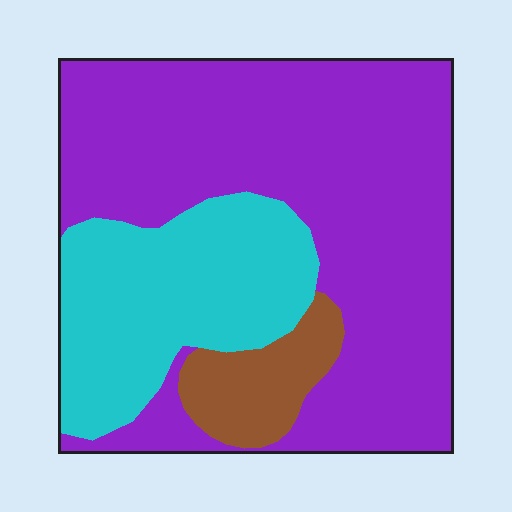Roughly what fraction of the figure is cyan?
Cyan covers around 25% of the figure.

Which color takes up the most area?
Purple, at roughly 65%.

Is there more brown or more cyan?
Cyan.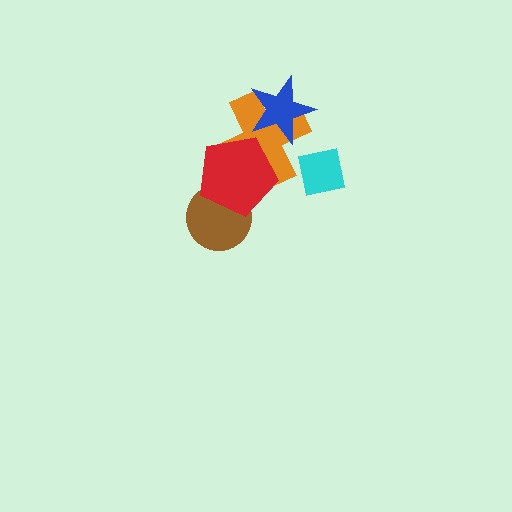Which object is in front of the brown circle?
The red pentagon is in front of the brown circle.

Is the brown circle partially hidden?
Yes, it is partially covered by another shape.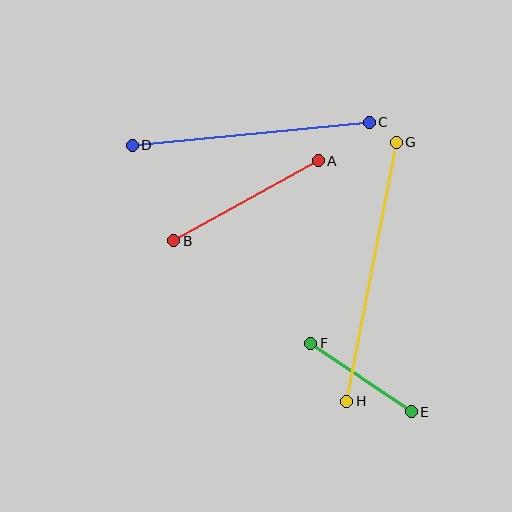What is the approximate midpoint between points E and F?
The midpoint is at approximately (361, 378) pixels.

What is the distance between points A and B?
The distance is approximately 166 pixels.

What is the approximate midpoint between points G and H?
The midpoint is at approximately (371, 272) pixels.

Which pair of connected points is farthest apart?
Points G and H are farthest apart.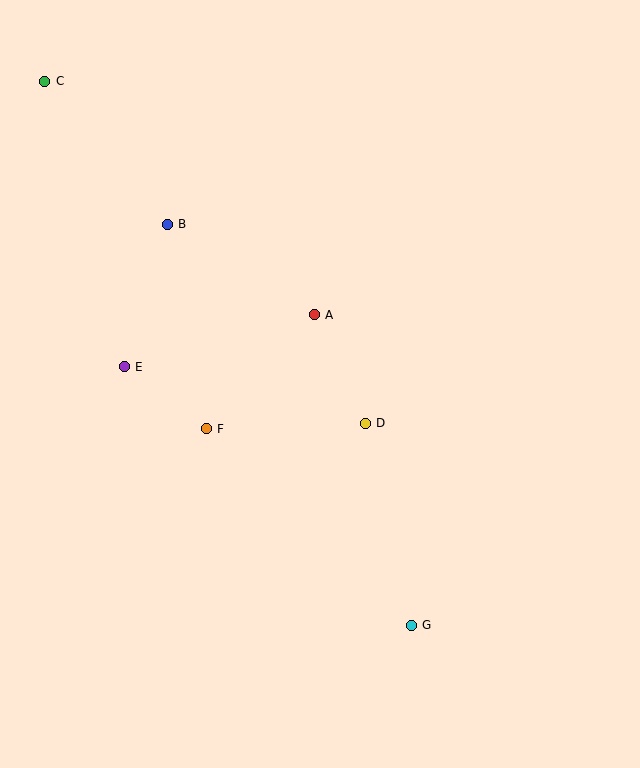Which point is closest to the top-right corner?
Point A is closest to the top-right corner.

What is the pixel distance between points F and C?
The distance between F and C is 383 pixels.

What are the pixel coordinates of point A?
Point A is at (314, 315).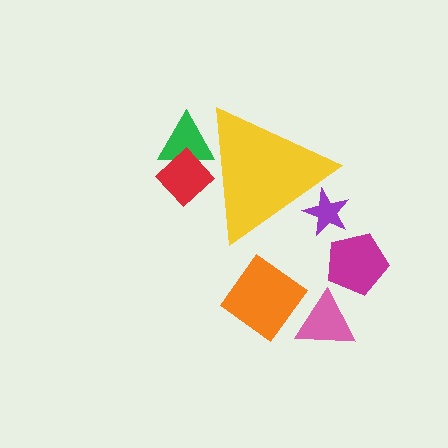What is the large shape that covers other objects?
A yellow triangle.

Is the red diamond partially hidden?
Yes, the red diamond is partially hidden behind the yellow triangle.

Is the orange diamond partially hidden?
No, the orange diamond is fully visible.